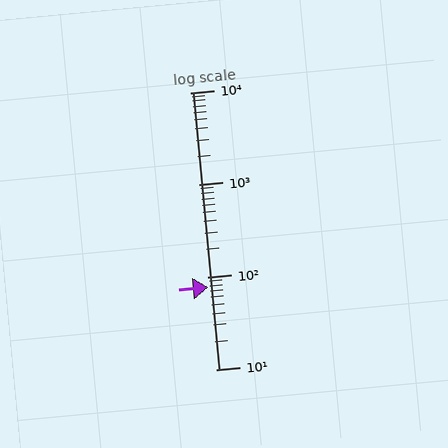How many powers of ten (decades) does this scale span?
The scale spans 3 decades, from 10 to 10000.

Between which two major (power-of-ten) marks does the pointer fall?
The pointer is between 10 and 100.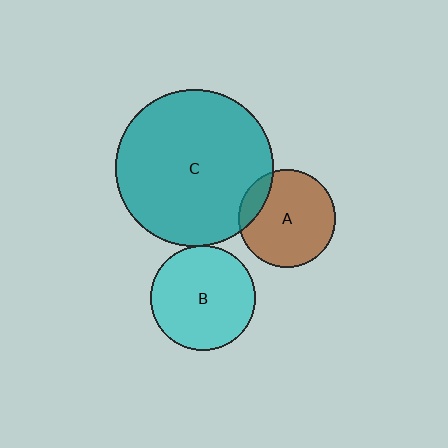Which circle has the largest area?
Circle C (teal).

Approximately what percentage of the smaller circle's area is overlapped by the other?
Approximately 5%.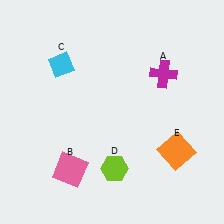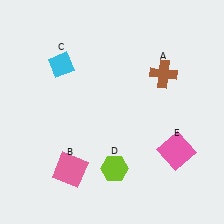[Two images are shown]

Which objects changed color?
A changed from magenta to brown. E changed from orange to pink.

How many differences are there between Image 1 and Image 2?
There are 2 differences between the two images.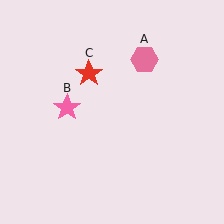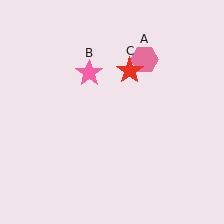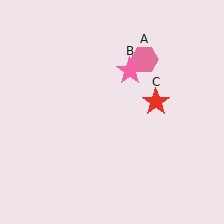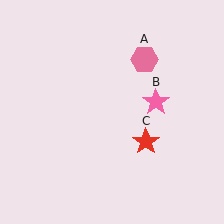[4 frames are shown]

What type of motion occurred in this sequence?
The pink star (object B), red star (object C) rotated clockwise around the center of the scene.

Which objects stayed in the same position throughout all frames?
Pink hexagon (object A) remained stationary.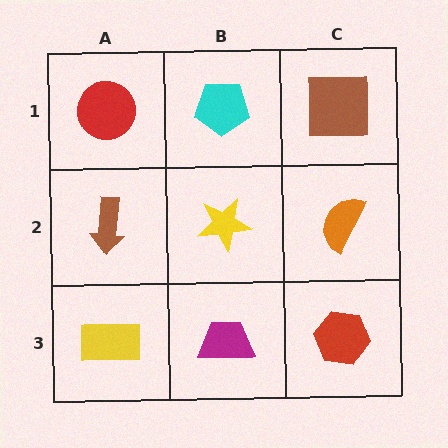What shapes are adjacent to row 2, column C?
A brown square (row 1, column C), a red hexagon (row 3, column C), a yellow star (row 2, column B).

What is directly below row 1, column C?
An orange semicircle.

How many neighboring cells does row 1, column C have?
2.